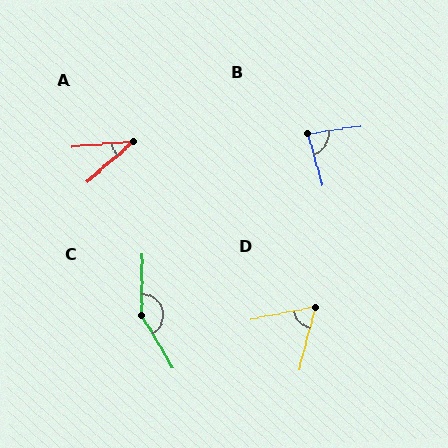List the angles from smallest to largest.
A (36°), D (65°), B (82°), C (148°).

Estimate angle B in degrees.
Approximately 82 degrees.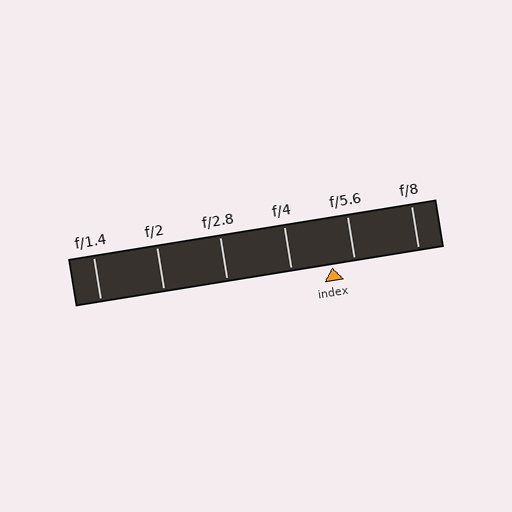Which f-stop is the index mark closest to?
The index mark is closest to f/5.6.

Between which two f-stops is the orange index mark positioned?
The index mark is between f/4 and f/5.6.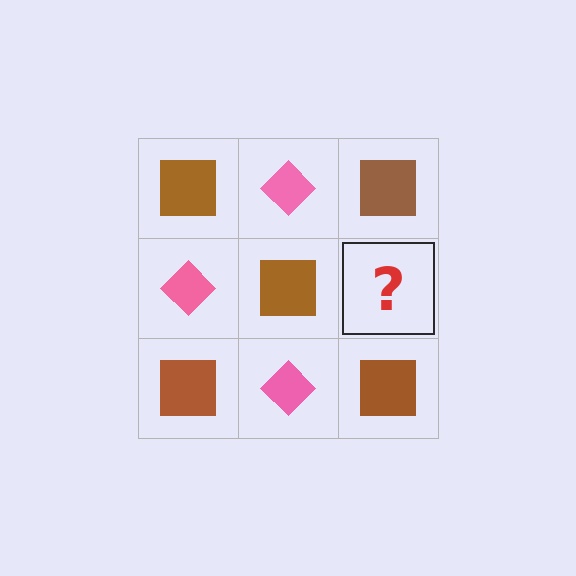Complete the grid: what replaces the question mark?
The question mark should be replaced with a pink diamond.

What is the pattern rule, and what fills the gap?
The rule is that it alternates brown square and pink diamond in a checkerboard pattern. The gap should be filled with a pink diamond.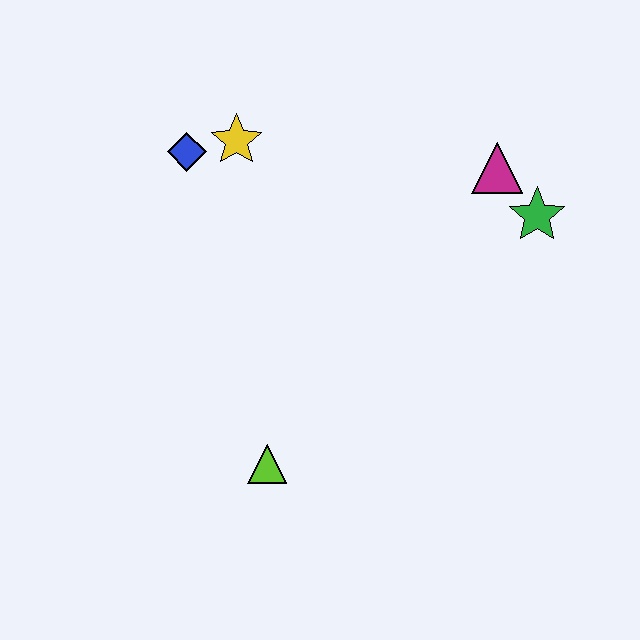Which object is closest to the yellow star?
The blue diamond is closest to the yellow star.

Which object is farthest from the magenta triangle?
The lime triangle is farthest from the magenta triangle.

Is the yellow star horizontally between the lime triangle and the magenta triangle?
No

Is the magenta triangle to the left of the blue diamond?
No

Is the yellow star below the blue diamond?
No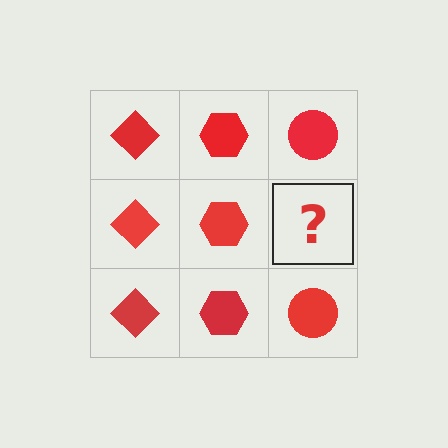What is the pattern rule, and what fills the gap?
The rule is that each column has a consistent shape. The gap should be filled with a red circle.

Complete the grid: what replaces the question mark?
The question mark should be replaced with a red circle.